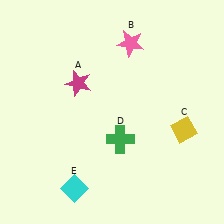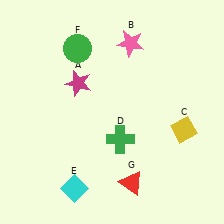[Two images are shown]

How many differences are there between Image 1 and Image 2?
There are 2 differences between the two images.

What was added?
A green circle (F), a red triangle (G) were added in Image 2.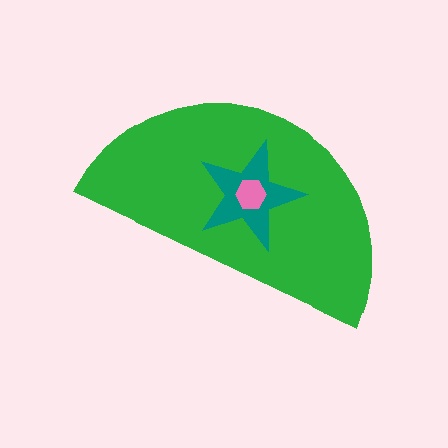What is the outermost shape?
The green semicircle.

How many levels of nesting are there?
3.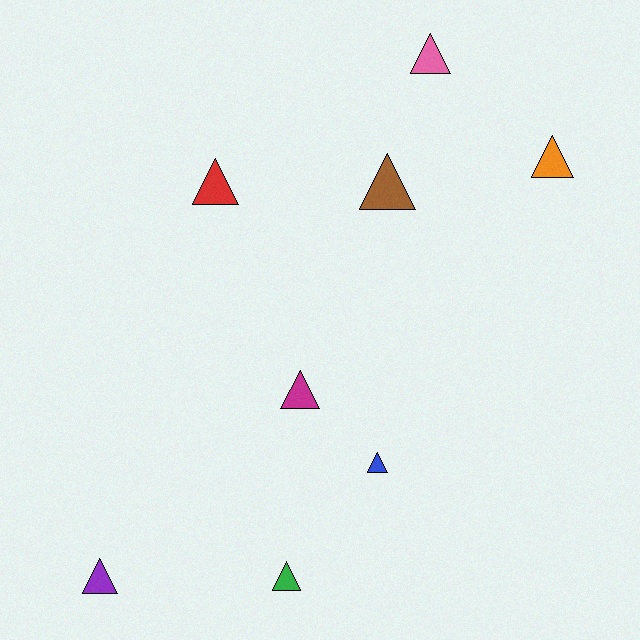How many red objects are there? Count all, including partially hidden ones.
There is 1 red object.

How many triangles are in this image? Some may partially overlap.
There are 8 triangles.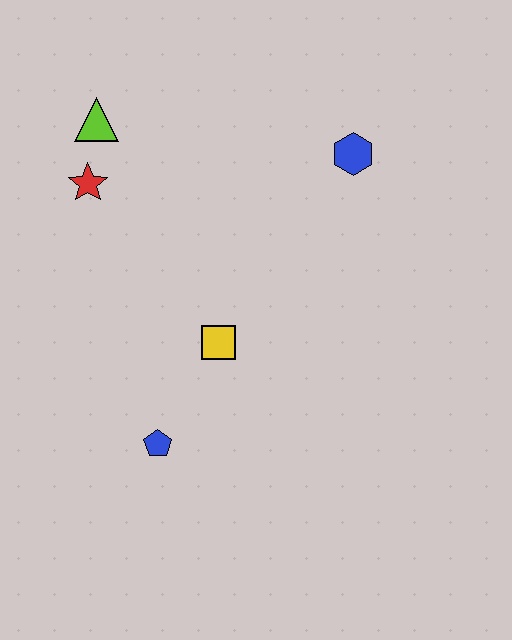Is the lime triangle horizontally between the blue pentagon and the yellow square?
No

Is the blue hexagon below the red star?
No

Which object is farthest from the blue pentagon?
The blue hexagon is farthest from the blue pentagon.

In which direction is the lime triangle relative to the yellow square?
The lime triangle is above the yellow square.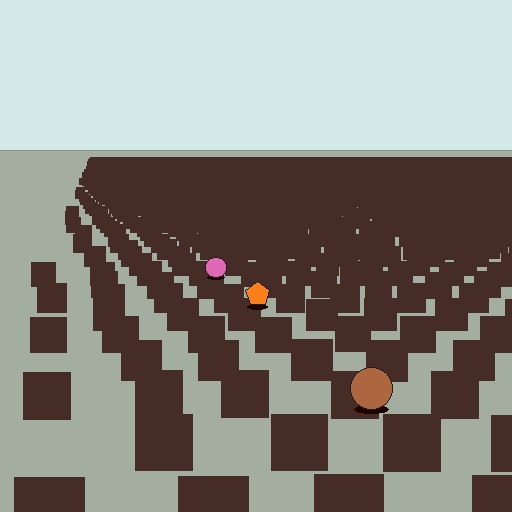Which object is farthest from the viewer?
The pink circle is farthest from the viewer. It appears smaller and the ground texture around it is denser.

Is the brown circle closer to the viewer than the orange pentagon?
Yes. The brown circle is closer — you can tell from the texture gradient: the ground texture is coarser near it.